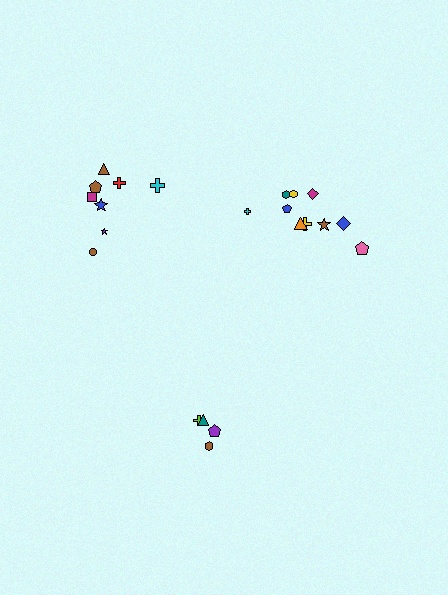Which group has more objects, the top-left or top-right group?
The top-right group.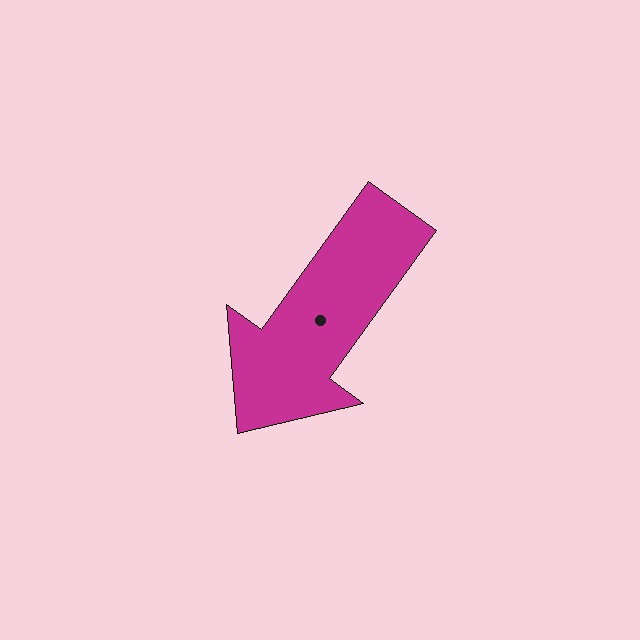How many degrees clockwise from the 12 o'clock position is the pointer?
Approximately 216 degrees.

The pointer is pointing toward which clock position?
Roughly 7 o'clock.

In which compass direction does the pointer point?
Southwest.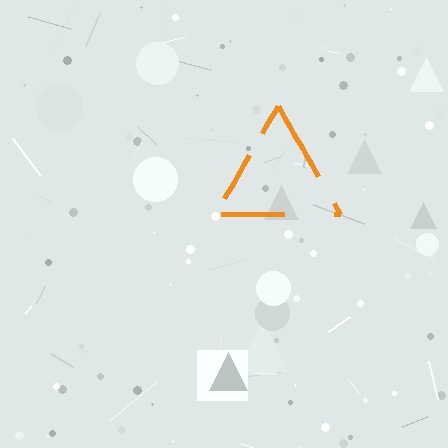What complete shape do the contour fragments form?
The contour fragments form a triangle.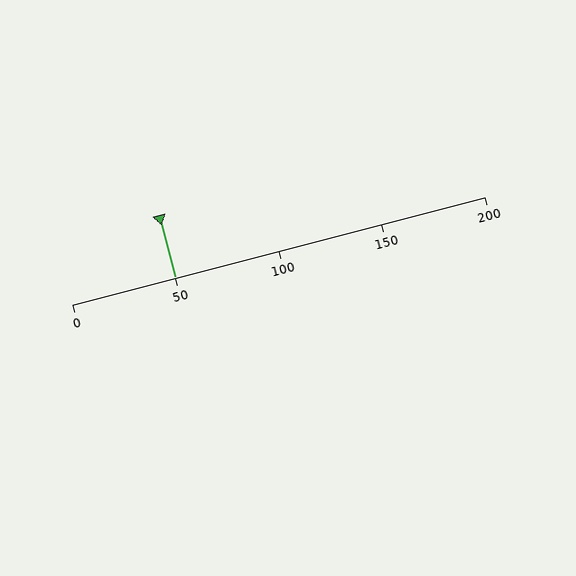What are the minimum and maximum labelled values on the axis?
The axis runs from 0 to 200.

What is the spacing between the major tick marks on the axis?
The major ticks are spaced 50 apart.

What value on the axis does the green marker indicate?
The marker indicates approximately 50.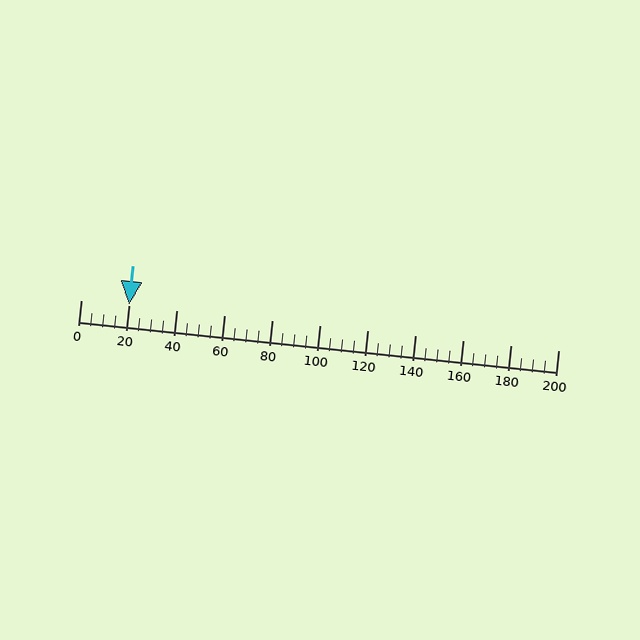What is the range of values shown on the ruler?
The ruler shows values from 0 to 200.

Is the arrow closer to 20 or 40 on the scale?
The arrow is closer to 20.